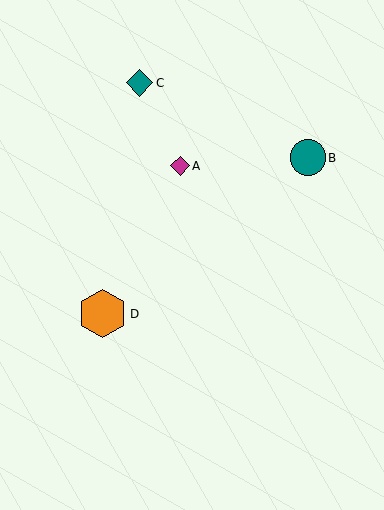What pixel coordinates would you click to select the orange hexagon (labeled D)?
Click at (103, 314) to select the orange hexagon D.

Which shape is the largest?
The orange hexagon (labeled D) is the largest.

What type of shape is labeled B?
Shape B is a teal circle.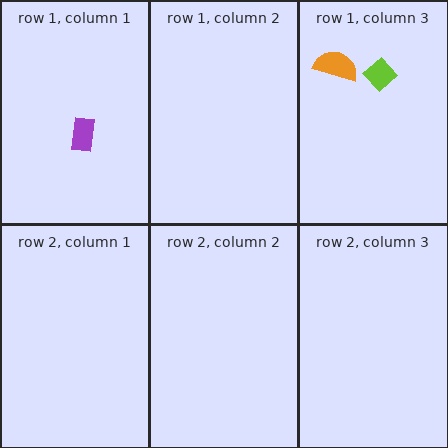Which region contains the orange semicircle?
The row 1, column 3 region.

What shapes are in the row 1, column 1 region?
The purple rectangle.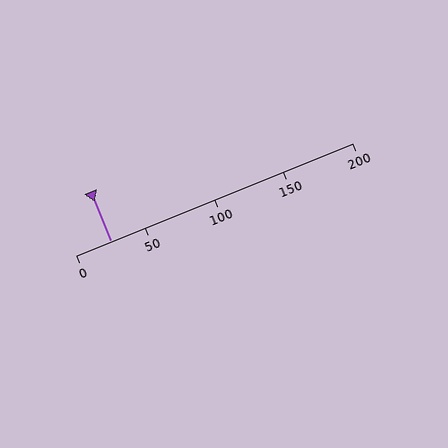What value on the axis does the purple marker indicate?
The marker indicates approximately 25.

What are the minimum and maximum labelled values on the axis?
The axis runs from 0 to 200.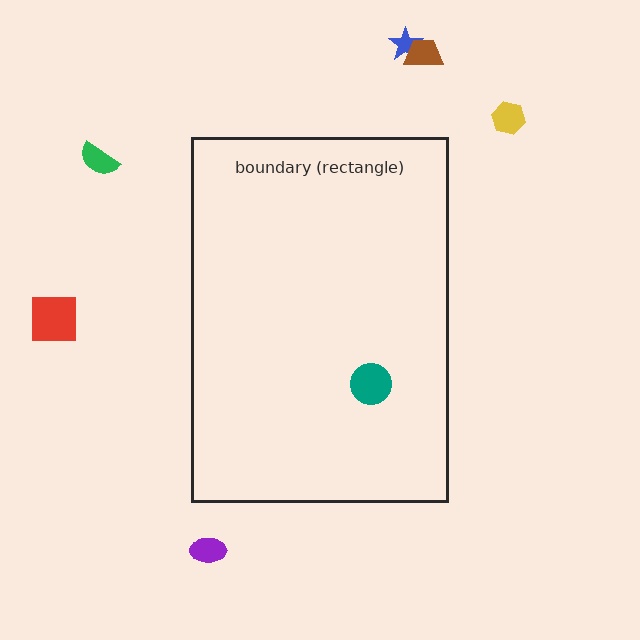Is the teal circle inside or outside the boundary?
Inside.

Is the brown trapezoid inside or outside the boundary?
Outside.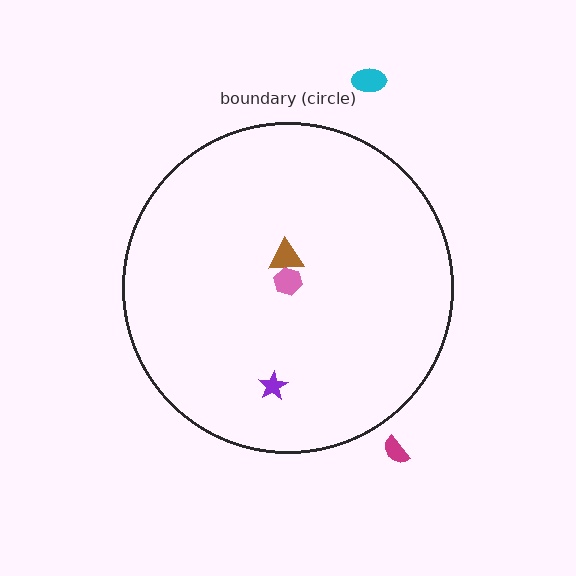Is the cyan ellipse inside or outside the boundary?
Outside.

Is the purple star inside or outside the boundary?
Inside.